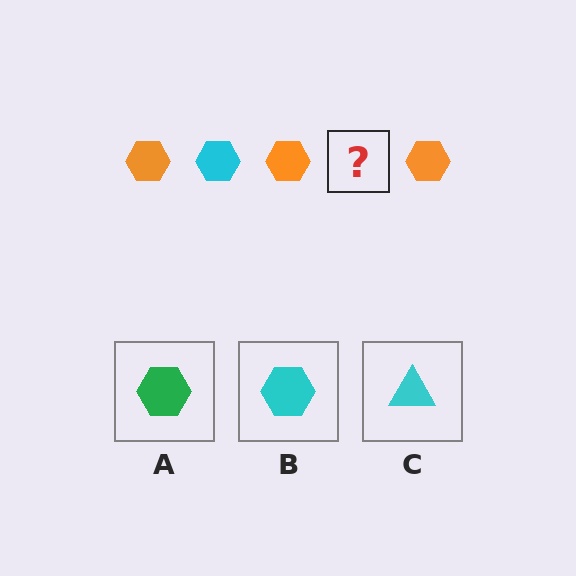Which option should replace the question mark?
Option B.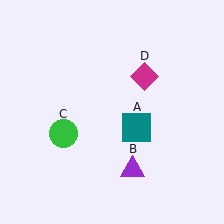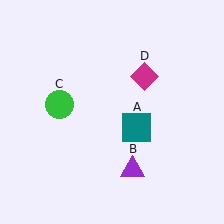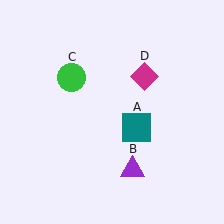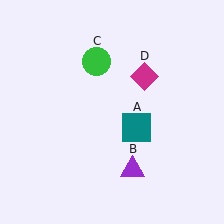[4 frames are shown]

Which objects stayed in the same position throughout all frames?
Teal square (object A) and purple triangle (object B) and magenta diamond (object D) remained stationary.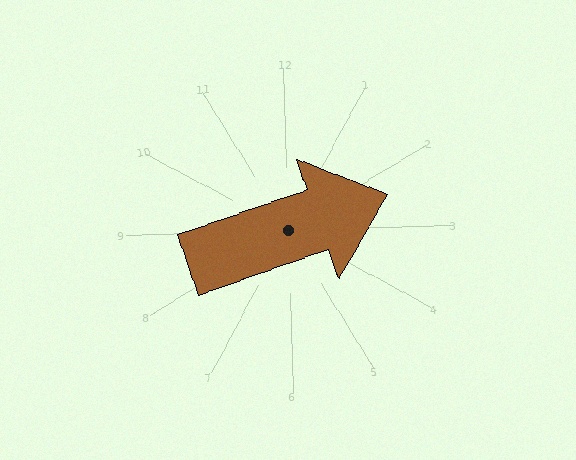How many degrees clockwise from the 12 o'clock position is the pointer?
Approximately 72 degrees.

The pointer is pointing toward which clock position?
Roughly 2 o'clock.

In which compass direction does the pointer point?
East.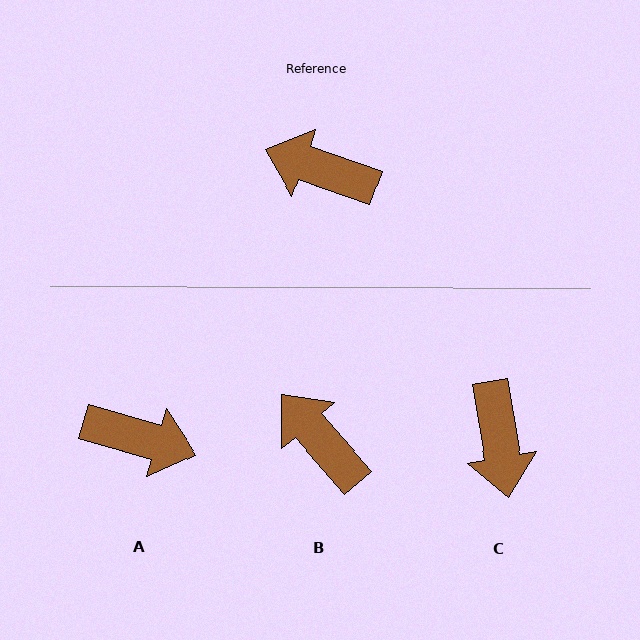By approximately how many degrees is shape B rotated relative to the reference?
Approximately 30 degrees clockwise.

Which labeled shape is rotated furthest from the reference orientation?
A, about 177 degrees away.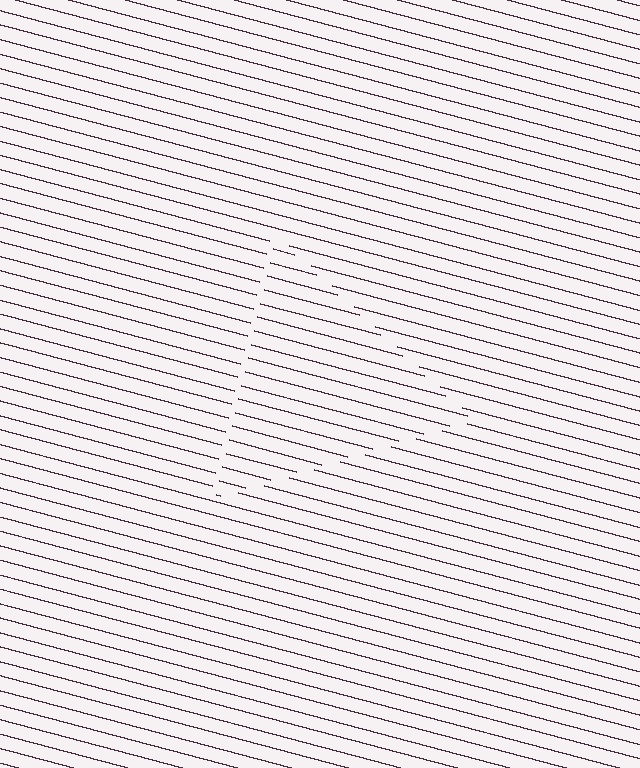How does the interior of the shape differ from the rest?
The interior of the shape contains the same grating, shifted by half a period — the contour is defined by the phase discontinuity where line-ends from the inner and outer gratings abut.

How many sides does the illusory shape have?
3 sides — the line-ends trace a triangle.